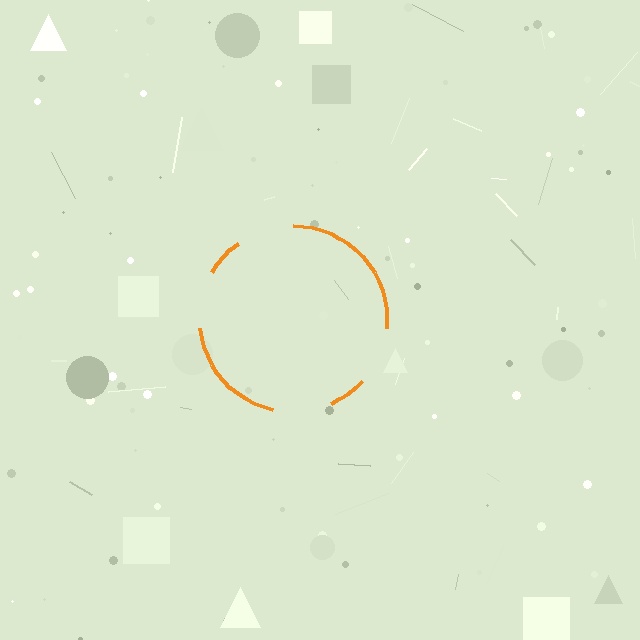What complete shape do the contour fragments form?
The contour fragments form a circle.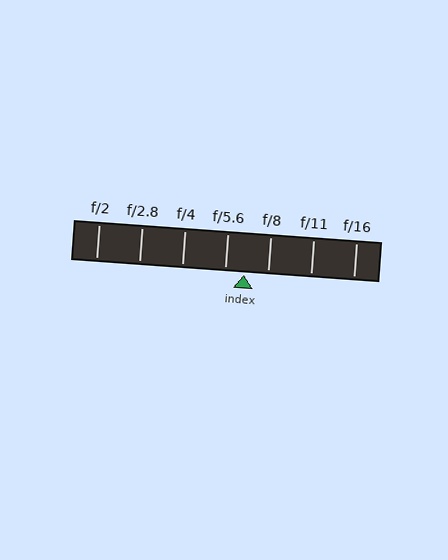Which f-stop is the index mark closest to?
The index mark is closest to f/5.6.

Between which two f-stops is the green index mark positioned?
The index mark is between f/5.6 and f/8.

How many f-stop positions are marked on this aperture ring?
There are 7 f-stop positions marked.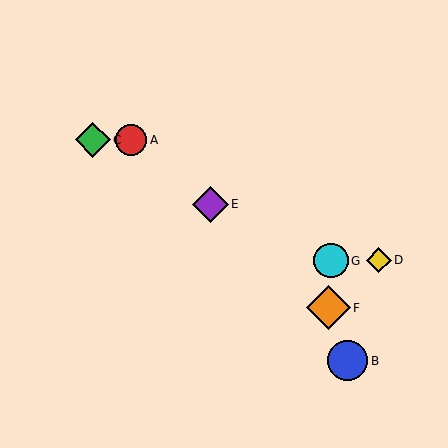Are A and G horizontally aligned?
No, A is at y≈140 and G is at y≈261.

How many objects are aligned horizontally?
2 objects (A, C) are aligned horizontally.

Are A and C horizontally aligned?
Yes, both are at y≈140.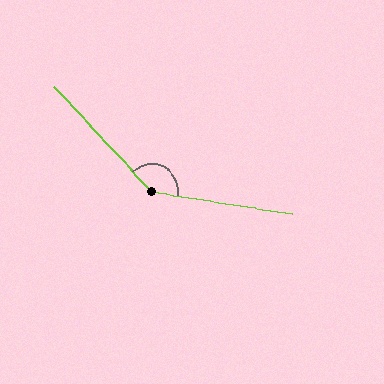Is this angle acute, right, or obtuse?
It is obtuse.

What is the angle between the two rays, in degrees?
Approximately 142 degrees.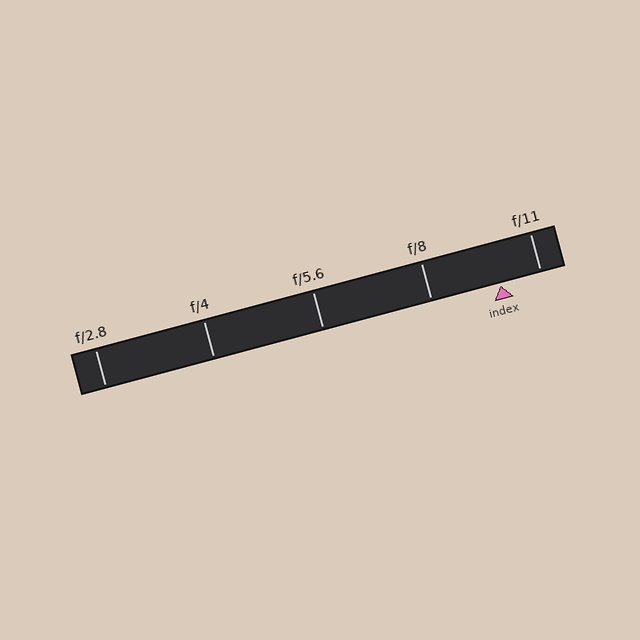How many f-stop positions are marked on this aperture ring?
There are 5 f-stop positions marked.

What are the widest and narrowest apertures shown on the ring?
The widest aperture shown is f/2.8 and the narrowest is f/11.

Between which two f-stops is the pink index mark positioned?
The index mark is between f/8 and f/11.